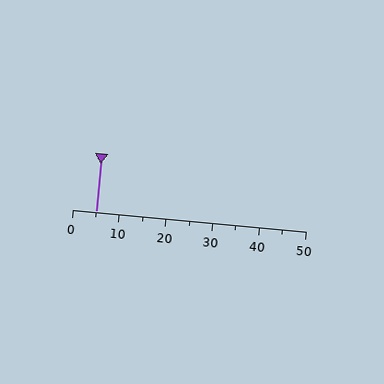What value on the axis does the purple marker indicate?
The marker indicates approximately 5.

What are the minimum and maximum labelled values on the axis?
The axis runs from 0 to 50.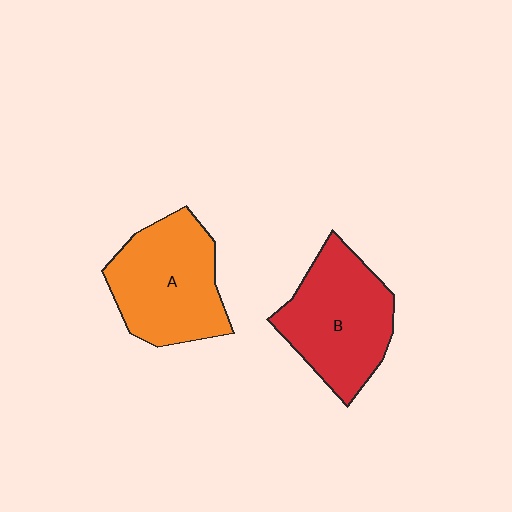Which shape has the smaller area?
Shape A (orange).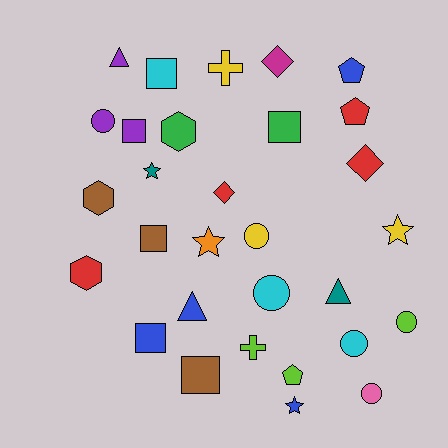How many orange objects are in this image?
There is 1 orange object.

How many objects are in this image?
There are 30 objects.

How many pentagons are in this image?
There are 3 pentagons.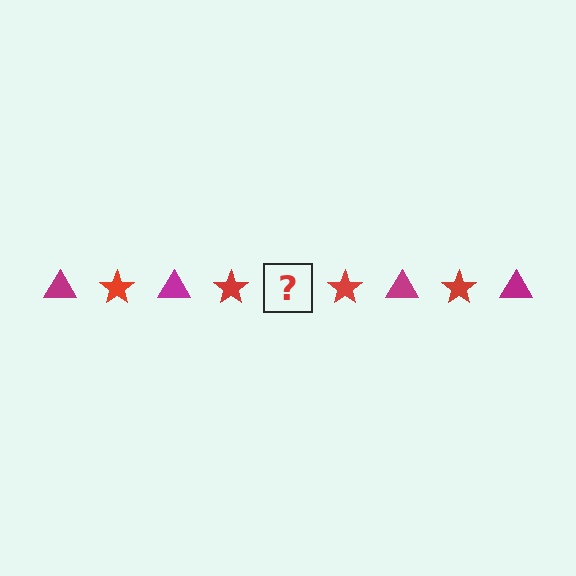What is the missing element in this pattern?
The missing element is a magenta triangle.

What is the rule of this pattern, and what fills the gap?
The rule is that the pattern alternates between magenta triangle and red star. The gap should be filled with a magenta triangle.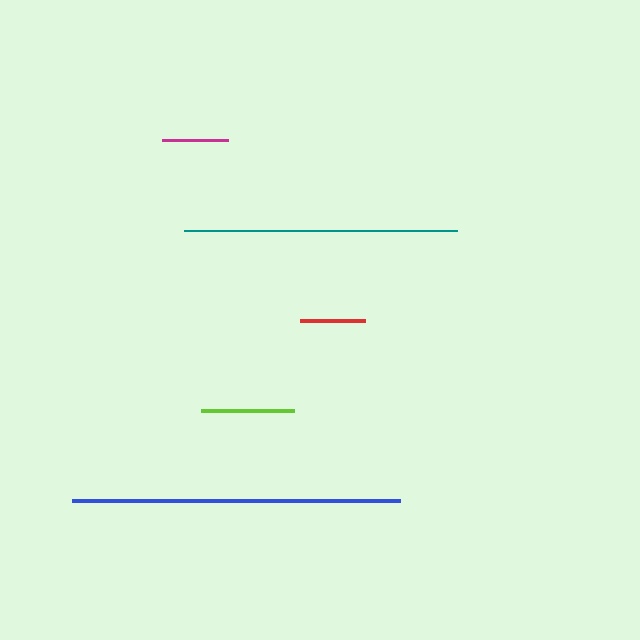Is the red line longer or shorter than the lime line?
The lime line is longer than the red line.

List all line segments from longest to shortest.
From longest to shortest: blue, teal, lime, magenta, red.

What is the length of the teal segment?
The teal segment is approximately 273 pixels long.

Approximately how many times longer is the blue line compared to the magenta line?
The blue line is approximately 5.0 times the length of the magenta line.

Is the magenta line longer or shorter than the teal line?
The teal line is longer than the magenta line.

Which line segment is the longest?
The blue line is the longest at approximately 329 pixels.